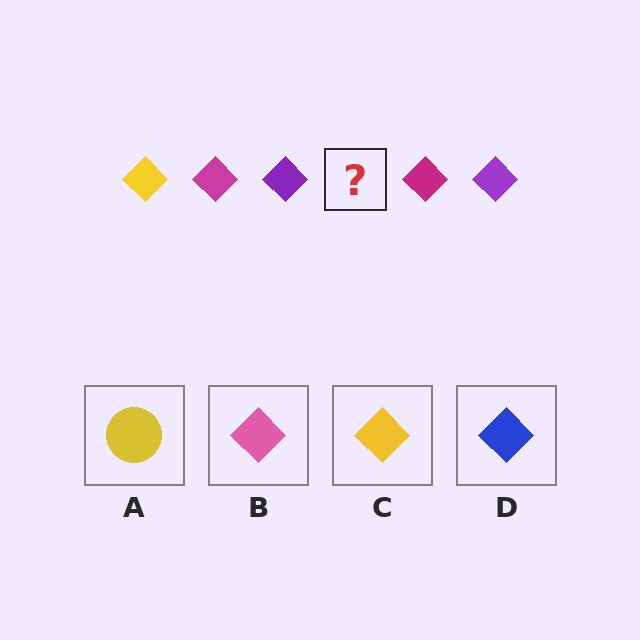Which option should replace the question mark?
Option C.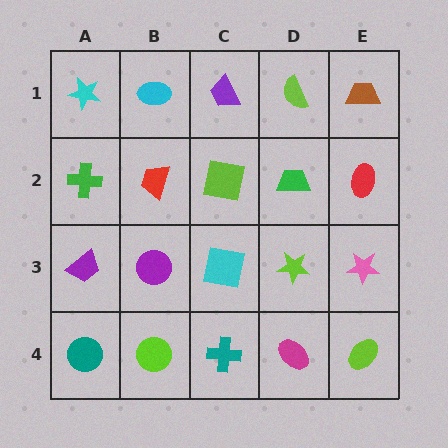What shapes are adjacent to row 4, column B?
A purple circle (row 3, column B), a teal circle (row 4, column A), a teal cross (row 4, column C).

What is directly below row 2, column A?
A purple trapezoid.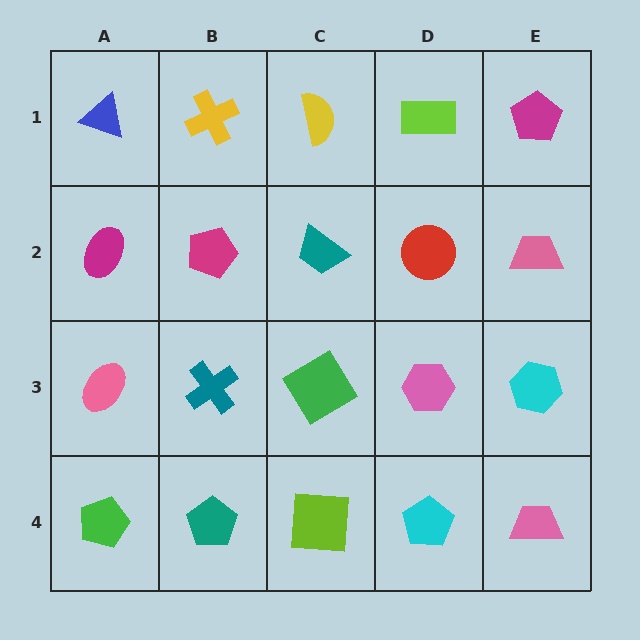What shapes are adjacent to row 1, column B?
A magenta pentagon (row 2, column B), a blue triangle (row 1, column A), a yellow semicircle (row 1, column C).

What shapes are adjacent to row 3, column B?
A magenta pentagon (row 2, column B), a teal pentagon (row 4, column B), a pink ellipse (row 3, column A), a green diamond (row 3, column C).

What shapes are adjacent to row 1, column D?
A red circle (row 2, column D), a yellow semicircle (row 1, column C), a magenta pentagon (row 1, column E).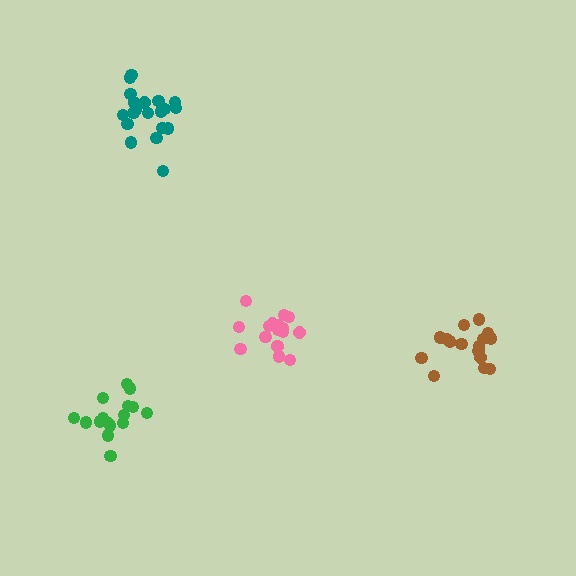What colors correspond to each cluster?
The clusters are colored: teal, green, brown, pink.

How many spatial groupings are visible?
There are 4 spatial groupings.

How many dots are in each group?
Group 1: 21 dots, Group 2: 17 dots, Group 3: 16 dots, Group 4: 17 dots (71 total).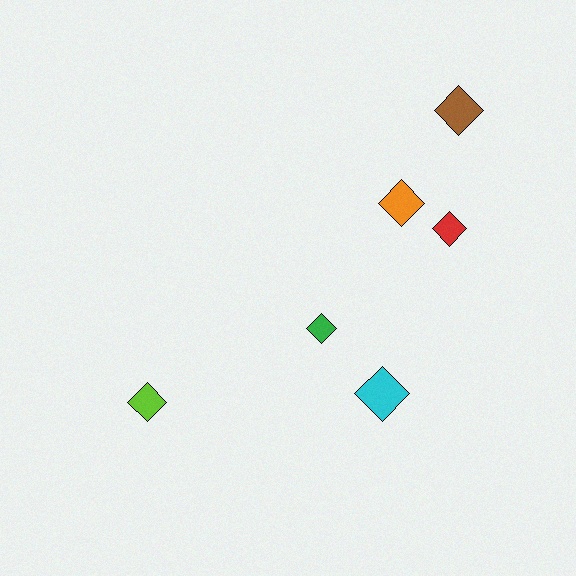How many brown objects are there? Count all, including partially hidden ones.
There is 1 brown object.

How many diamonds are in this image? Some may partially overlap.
There are 6 diamonds.